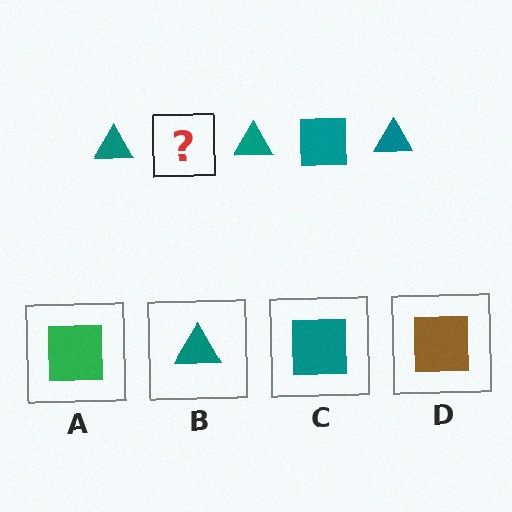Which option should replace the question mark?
Option C.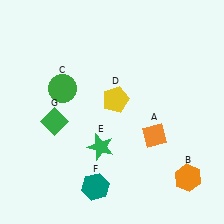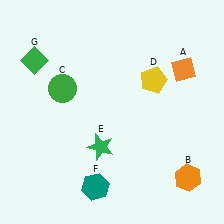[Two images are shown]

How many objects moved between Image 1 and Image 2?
3 objects moved between the two images.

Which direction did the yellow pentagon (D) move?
The yellow pentagon (D) moved right.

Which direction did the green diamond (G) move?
The green diamond (G) moved up.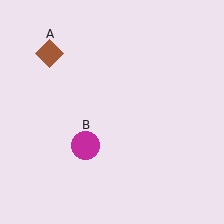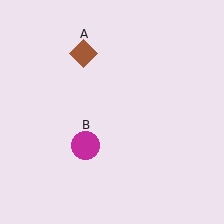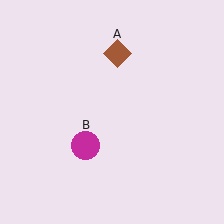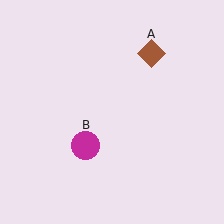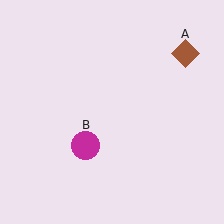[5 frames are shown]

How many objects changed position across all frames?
1 object changed position: brown diamond (object A).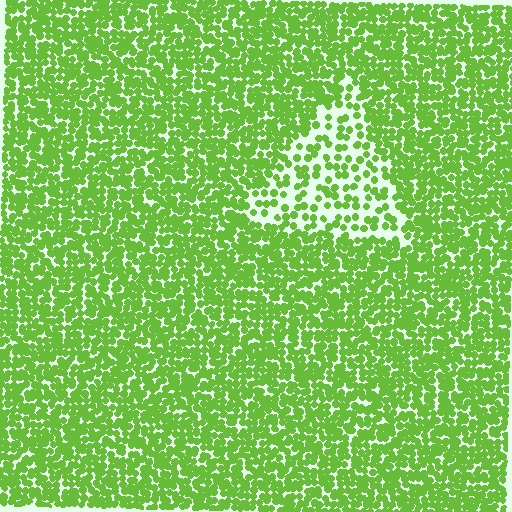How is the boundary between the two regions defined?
The boundary is defined by a change in element density (approximately 2.3x ratio). All elements are the same color, size, and shape.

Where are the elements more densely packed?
The elements are more densely packed outside the triangle boundary.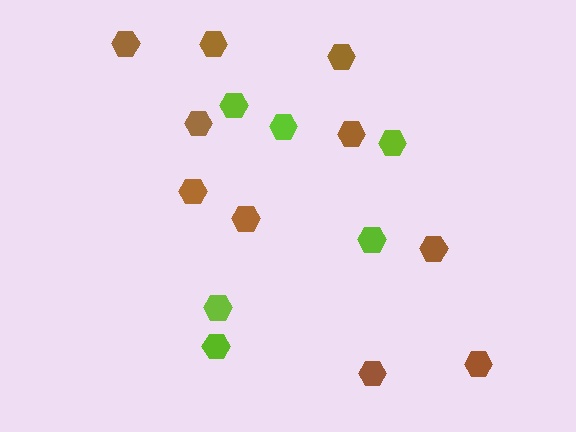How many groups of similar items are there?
There are 2 groups: one group of brown hexagons (10) and one group of lime hexagons (6).